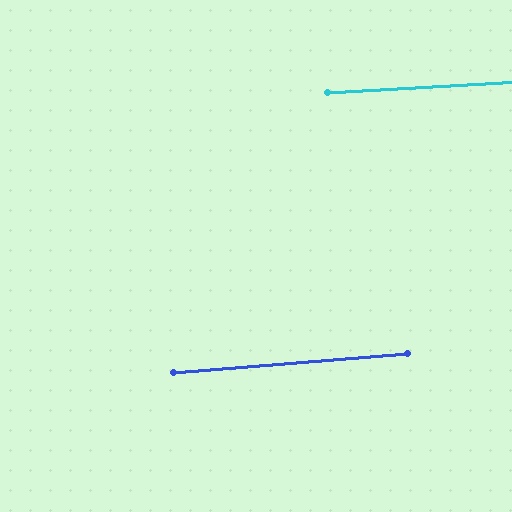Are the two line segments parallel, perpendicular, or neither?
Parallel — their directions differ by only 1.5°.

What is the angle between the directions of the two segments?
Approximately 2 degrees.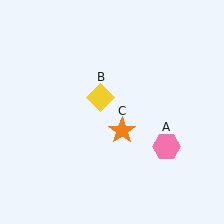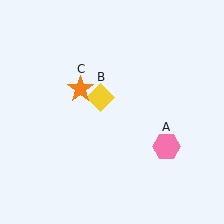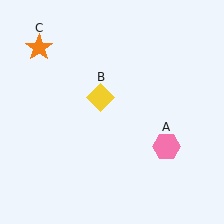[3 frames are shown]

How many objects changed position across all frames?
1 object changed position: orange star (object C).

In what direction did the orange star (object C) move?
The orange star (object C) moved up and to the left.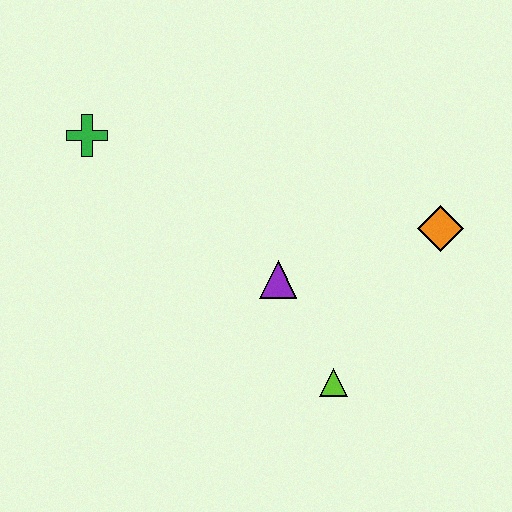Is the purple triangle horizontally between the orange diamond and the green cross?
Yes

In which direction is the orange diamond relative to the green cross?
The orange diamond is to the right of the green cross.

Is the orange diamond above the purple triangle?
Yes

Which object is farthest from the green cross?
The orange diamond is farthest from the green cross.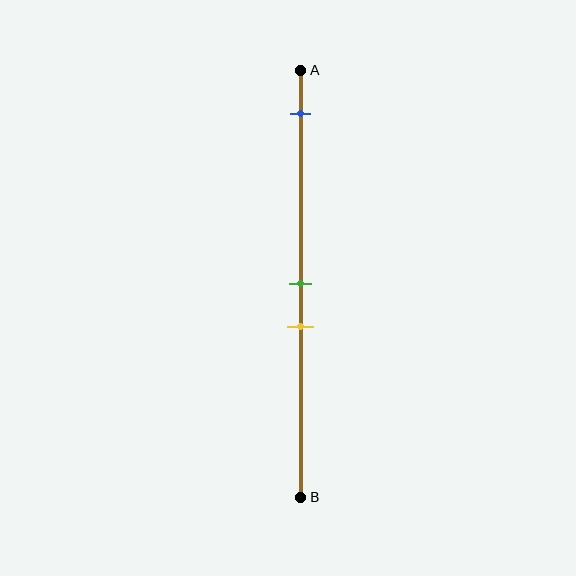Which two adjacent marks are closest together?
The green and yellow marks are the closest adjacent pair.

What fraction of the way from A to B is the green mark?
The green mark is approximately 50% (0.5) of the way from A to B.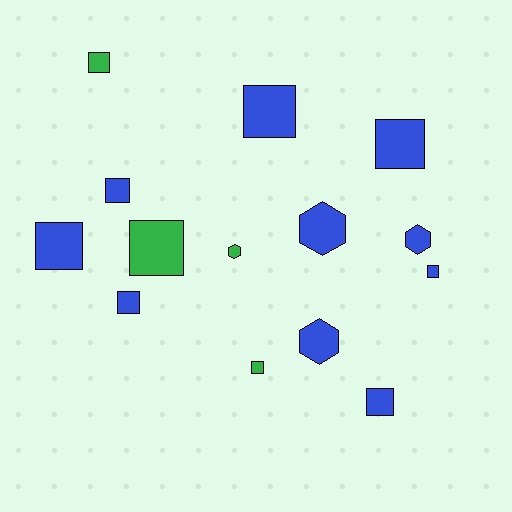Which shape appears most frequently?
Square, with 10 objects.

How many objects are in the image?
There are 14 objects.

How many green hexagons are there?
There is 1 green hexagon.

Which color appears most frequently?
Blue, with 10 objects.